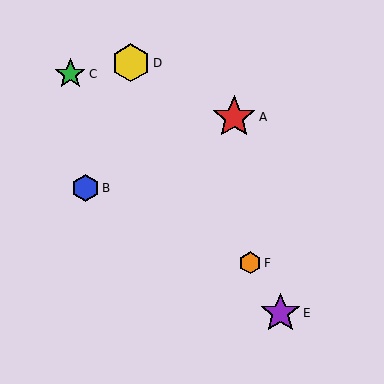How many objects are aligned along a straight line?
3 objects (D, E, F) are aligned along a straight line.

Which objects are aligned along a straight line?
Objects D, E, F are aligned along a straight line.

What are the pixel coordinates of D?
Object D is at (131, 63).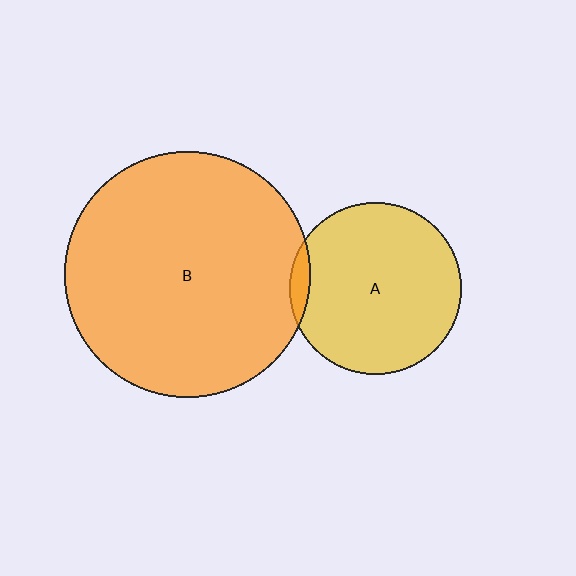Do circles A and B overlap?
Yes.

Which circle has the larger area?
Circle B (orange).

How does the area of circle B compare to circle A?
Approximately 2.0 times.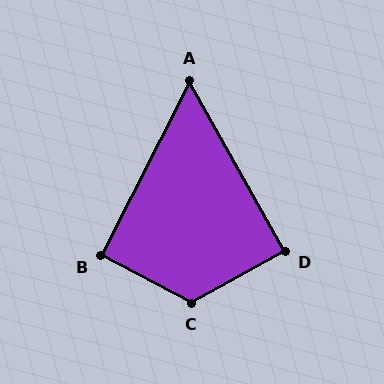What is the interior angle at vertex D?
Approximately 89 degrees (approximately right).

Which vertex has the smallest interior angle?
A, at approximately 56 degrees.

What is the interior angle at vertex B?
Approximately 91 degrees (approximately right).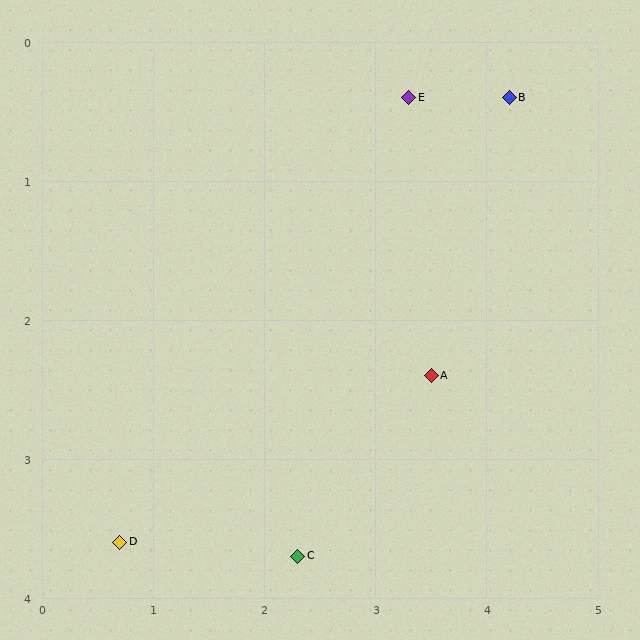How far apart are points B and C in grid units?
Points B and C are about 3.8 grid units apart.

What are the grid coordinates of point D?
Point D is at approximately (0.7, 3.6).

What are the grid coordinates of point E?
Point E is at approximately (3.3, 0.4).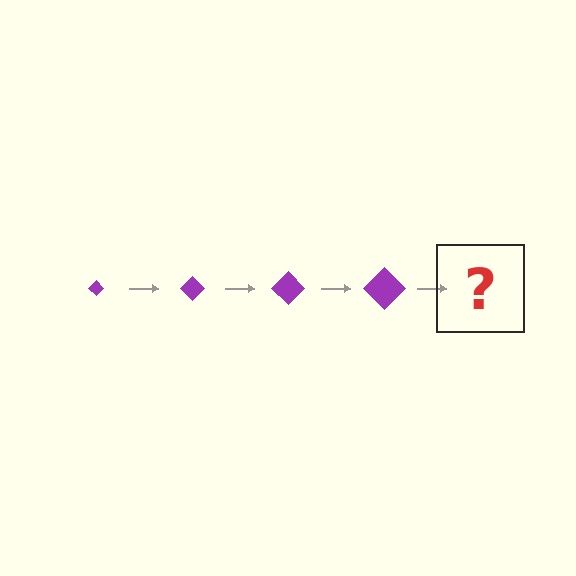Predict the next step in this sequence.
The next step is a purple diamond, larger than the previous one.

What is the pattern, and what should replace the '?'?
The pattern is that the diamond gets progressively larger each step. The '?' should be a purple diamond, larger than the previous one.